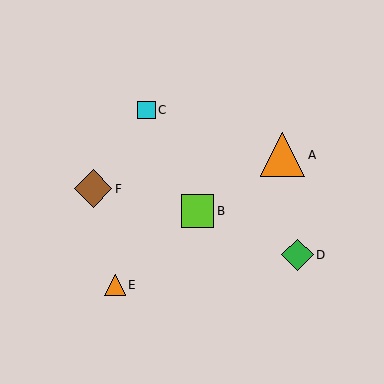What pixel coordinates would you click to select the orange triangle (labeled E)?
Click at (115, 285) to select the orange triangle E.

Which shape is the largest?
The orange triangle (labeled A) is the largest.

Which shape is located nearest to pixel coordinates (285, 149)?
The orange triangle (labeled A) at (283, 155) is nearest to that location.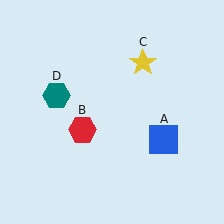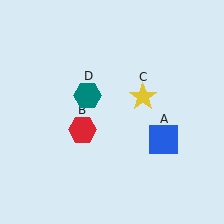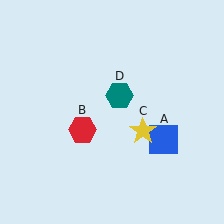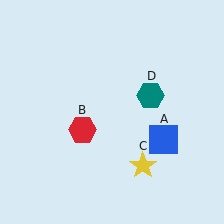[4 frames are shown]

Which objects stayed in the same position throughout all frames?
Blue square (object A) and red hexagon (object B) remained stationary.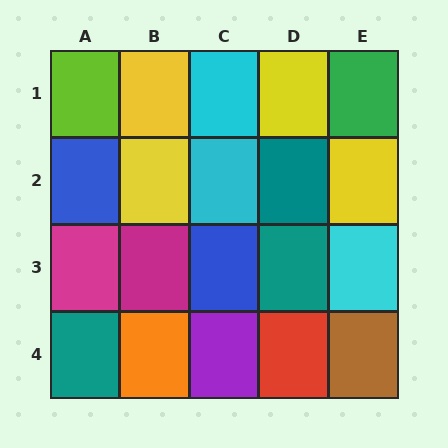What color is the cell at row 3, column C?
Blue.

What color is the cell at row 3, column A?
Magenta.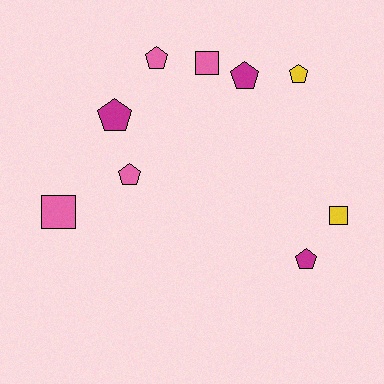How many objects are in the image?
There are 9 objects.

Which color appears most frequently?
Pink, with 4 objects.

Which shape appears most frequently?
Pentagon, with 6 objects.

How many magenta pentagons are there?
There are 3 magenta pentagons.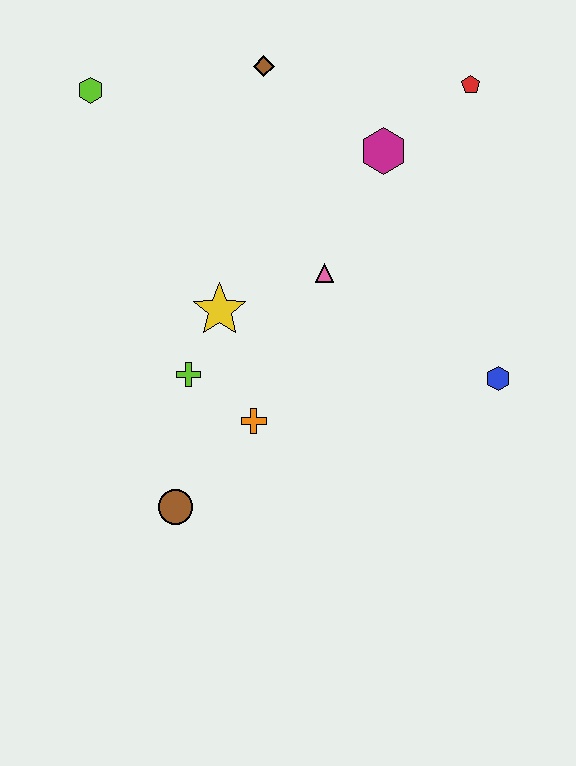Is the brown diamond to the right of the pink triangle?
No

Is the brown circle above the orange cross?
No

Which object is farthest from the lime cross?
The red pentagon is farthest from the lime cross.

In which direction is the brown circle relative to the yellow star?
The brown circle is below the yellow star.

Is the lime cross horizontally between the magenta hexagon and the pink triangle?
No